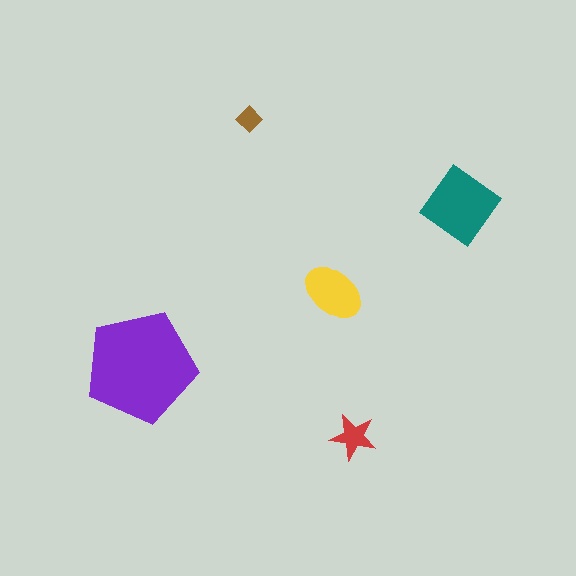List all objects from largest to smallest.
The purple pentagon, the teal diamond, the yellow ellipse, the red star, the brown diamond.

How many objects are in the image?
There are 5 objects in the image.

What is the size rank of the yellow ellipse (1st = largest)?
3rd.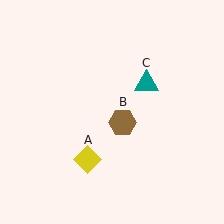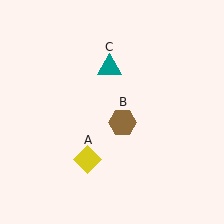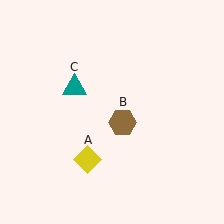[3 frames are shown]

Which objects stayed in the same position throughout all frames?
Yellow diamond (object A) and brown hexagon (object B) remained stationary.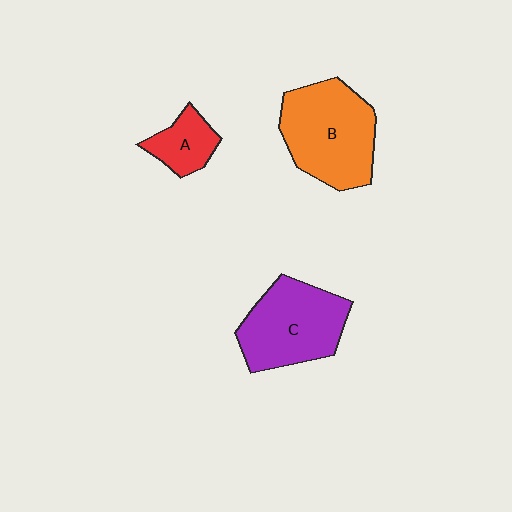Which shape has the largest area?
Shape B (orange).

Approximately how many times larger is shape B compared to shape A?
Approximately 2.6 times.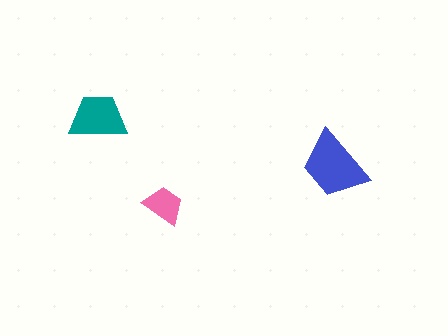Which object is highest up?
The teal trapezoid is topmost.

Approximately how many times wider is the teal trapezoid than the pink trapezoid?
About 1.5 times wider.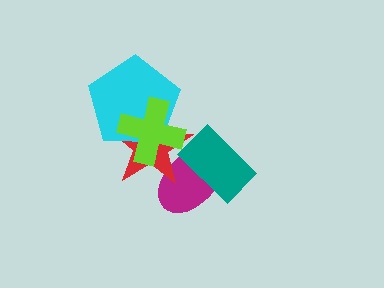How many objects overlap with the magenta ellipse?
3 objects overlap with the magenta ellipse.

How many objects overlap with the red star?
4 objects overlap with the red star.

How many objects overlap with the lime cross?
3 objects overlap with the lime cross.